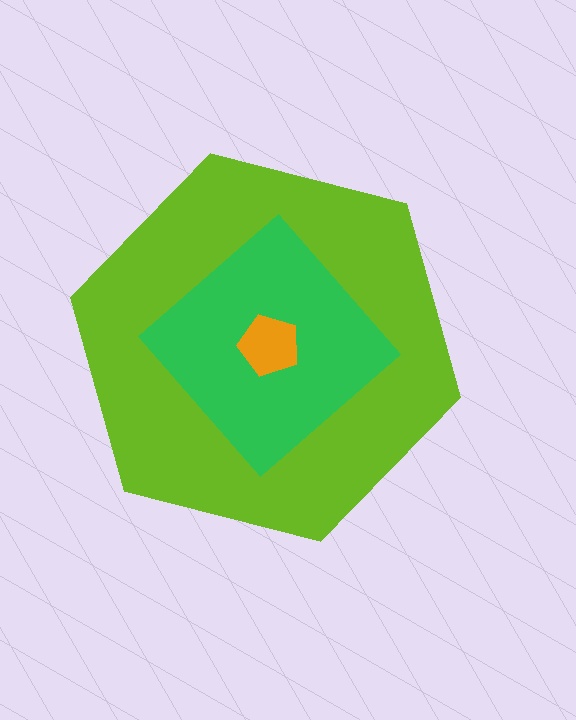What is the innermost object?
The orange pentagon.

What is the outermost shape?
The lime hexagon.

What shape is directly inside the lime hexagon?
The green diamond.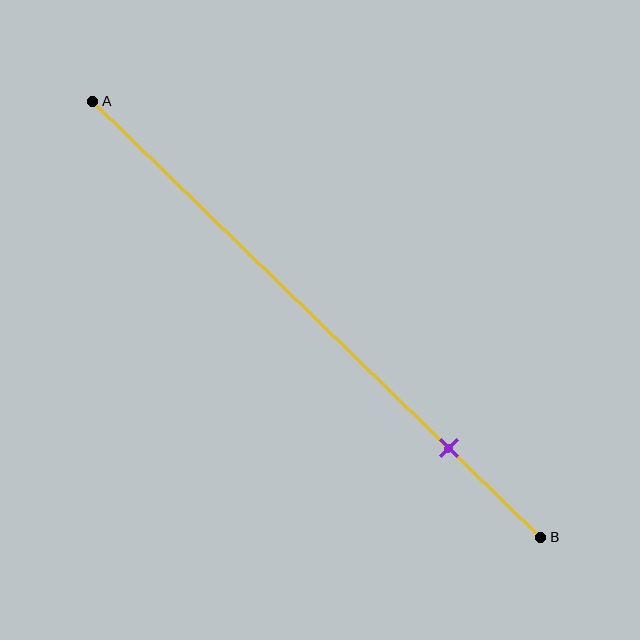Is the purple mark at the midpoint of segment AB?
No, the mark is at about 80% from A, not at the 50% midpoint.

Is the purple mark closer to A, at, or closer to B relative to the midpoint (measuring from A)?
The purple mark is closer to point B than the midpoint of segment AB.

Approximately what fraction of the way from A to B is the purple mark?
The purple mark is approximately 80% of the way from A to B.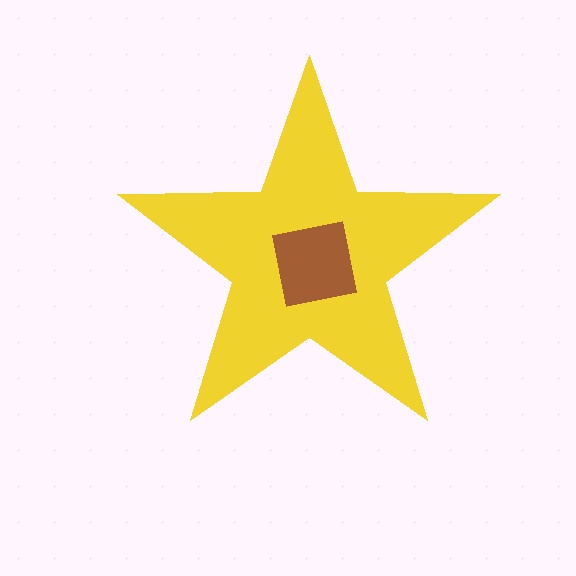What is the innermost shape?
The brown square.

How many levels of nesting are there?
2.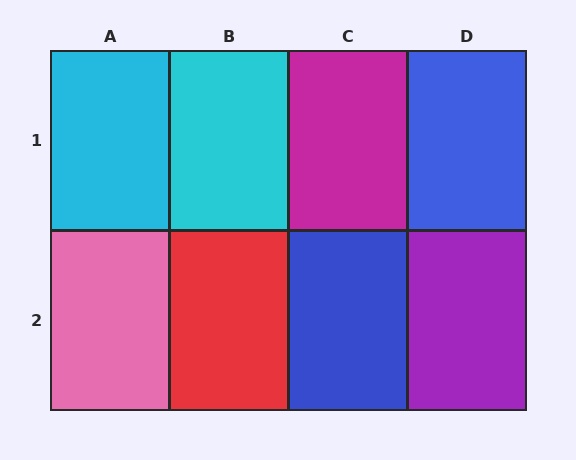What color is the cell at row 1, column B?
Cyan.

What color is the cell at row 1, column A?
Cyan.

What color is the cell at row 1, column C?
Magenta.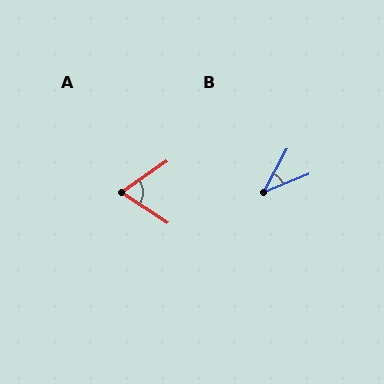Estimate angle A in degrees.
Approximately 68 degrees.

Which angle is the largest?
A, at approximately 68 degrees.